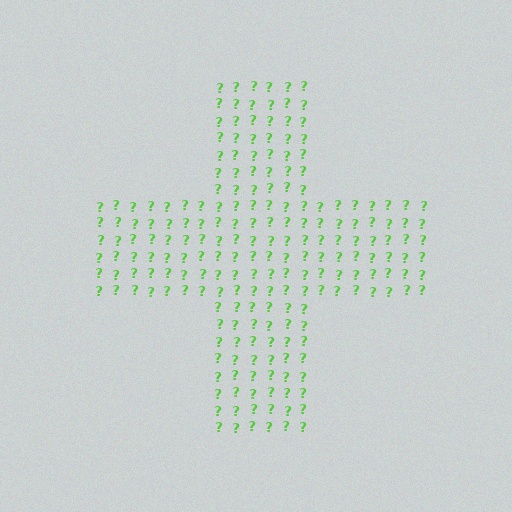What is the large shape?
The large shape is a cross.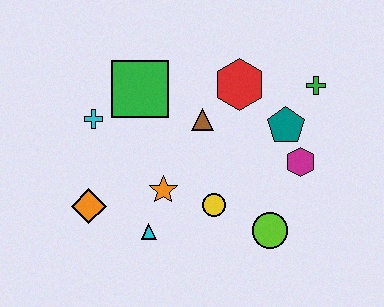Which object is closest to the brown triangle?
The red hexagon is closest to the brown triangle.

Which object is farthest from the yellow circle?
The green cross is farthest from the yellow circle.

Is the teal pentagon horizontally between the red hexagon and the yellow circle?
No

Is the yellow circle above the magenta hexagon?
No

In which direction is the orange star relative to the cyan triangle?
The orange star is above the cyan triangle.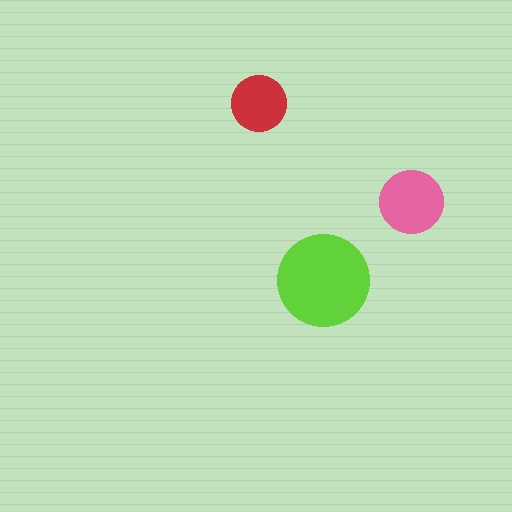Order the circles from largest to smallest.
the lime one, the pink one, the red one.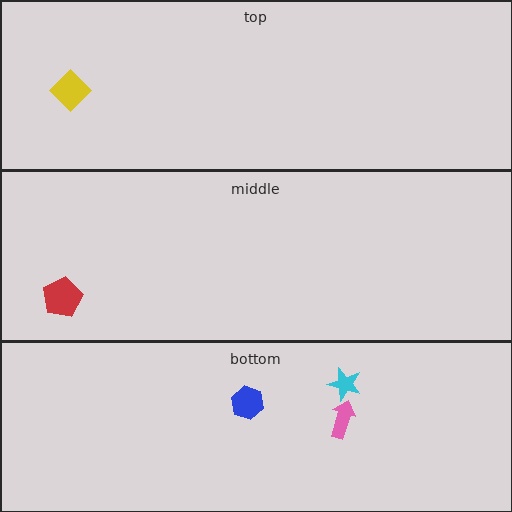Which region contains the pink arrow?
The bottom region.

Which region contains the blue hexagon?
The bottom region.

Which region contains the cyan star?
The bottom region.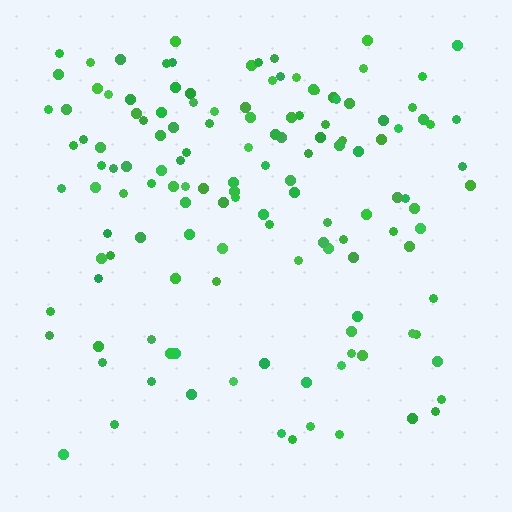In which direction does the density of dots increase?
From bottom to top, with the top side densest.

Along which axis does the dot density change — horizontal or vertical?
Vertical.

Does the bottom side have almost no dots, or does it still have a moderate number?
Still a moderate number, just noticeably fewer than the top.